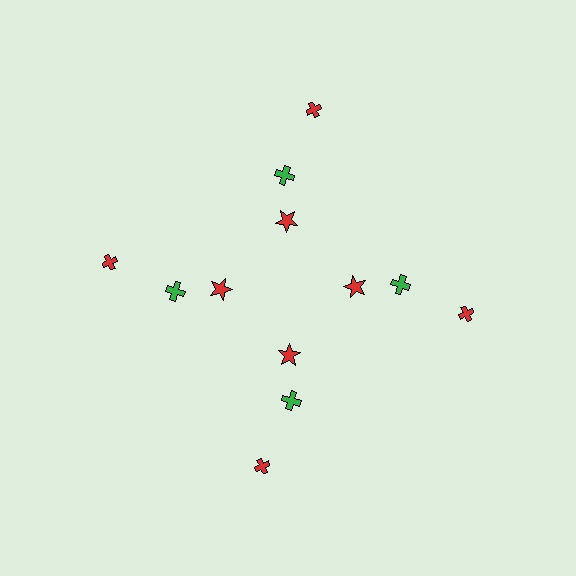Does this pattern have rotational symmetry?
Yes, this pattern has 4-fold rotational symmetry. It looks the same after rotating 90 degrees around the center.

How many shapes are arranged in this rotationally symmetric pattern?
There are 12 shapes, arranged in 4 groups of 3.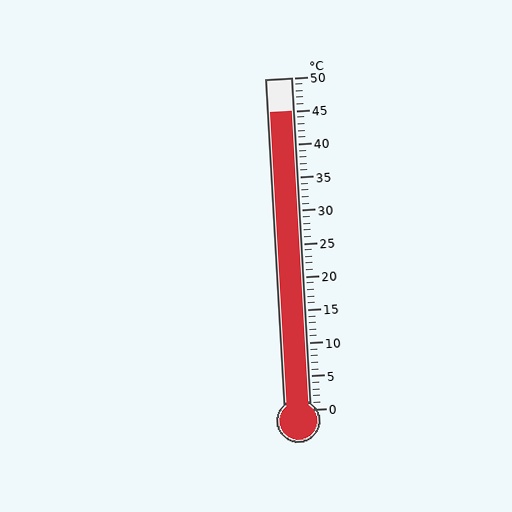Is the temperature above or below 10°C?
The temperature is above 10°C.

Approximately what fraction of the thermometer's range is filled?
The thermometer is filled to approximately 90% of its range.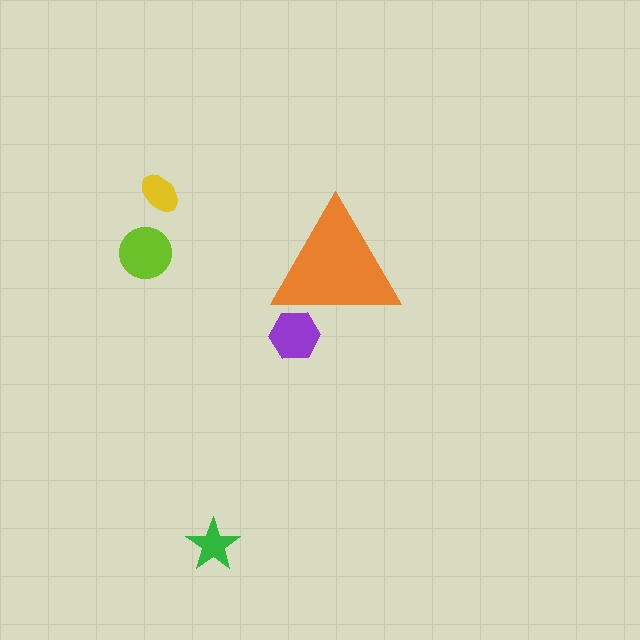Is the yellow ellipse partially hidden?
No, the yellow ellipse is fully visible.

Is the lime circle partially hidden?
No, the lime circle is fully visible.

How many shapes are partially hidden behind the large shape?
1 shape is partially hidden.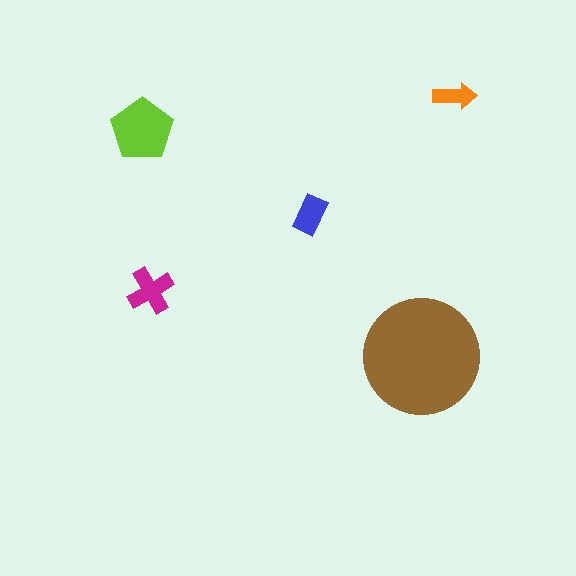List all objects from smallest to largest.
The orange arrow, the blue rectangle, the magenta cross, the lime pentagon, the brown circle.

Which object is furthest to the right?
The orange arrow is rightmost.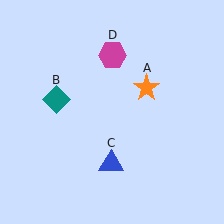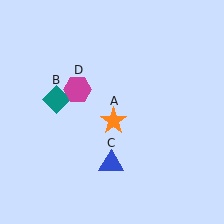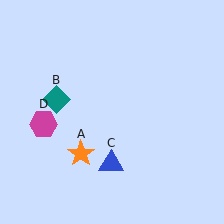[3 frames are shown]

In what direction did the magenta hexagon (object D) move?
The magenta hexagon (object D) moved down and to the left.